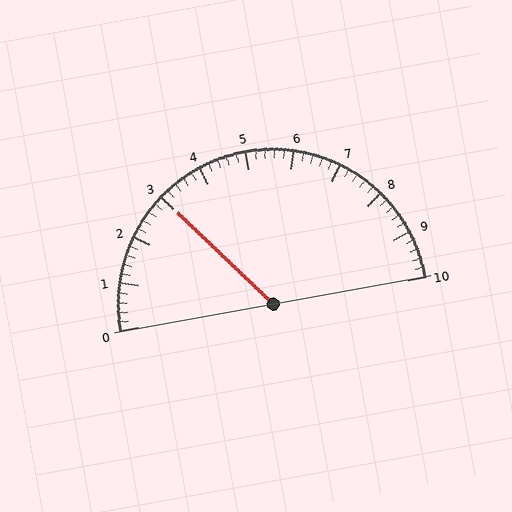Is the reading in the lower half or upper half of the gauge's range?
The reading is in the lower half of the range (0 to 10).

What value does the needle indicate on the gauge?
The needle indicates approximately 3.0.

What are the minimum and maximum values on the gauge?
The gauge ranges from 0 to 10.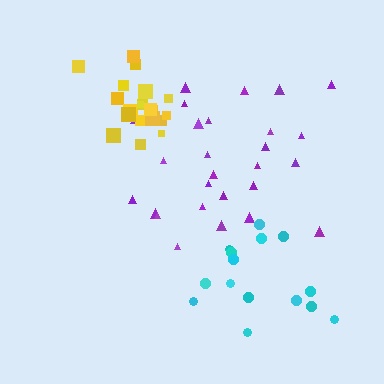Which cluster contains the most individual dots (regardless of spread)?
Purple (27).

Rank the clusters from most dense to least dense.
yellow, cyan, purple.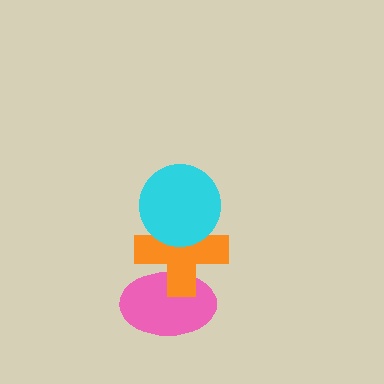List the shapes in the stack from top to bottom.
From top to bottom: the cyan circle, the orange cross, the pink ellipse.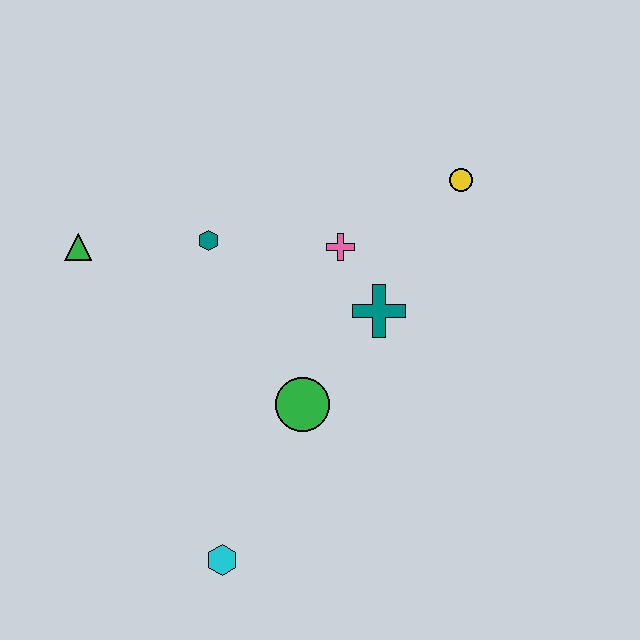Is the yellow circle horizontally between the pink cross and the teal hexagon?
No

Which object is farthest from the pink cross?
The cyan hexagon is farthest from the pink cross.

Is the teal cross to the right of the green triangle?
Yes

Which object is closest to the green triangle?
The teal hexagon is closest to the green triangle.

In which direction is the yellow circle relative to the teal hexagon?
The yellow circle is to the right of the teal hexagon.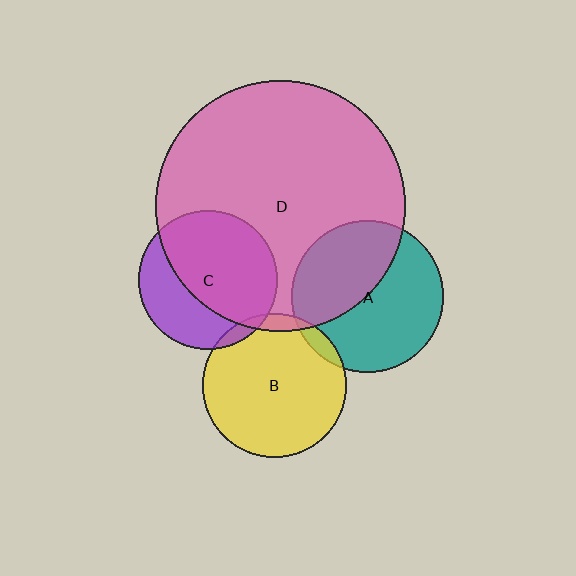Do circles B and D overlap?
Yes.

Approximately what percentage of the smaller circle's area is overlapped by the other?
Approximately 5%.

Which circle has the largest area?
Circle D (pink).